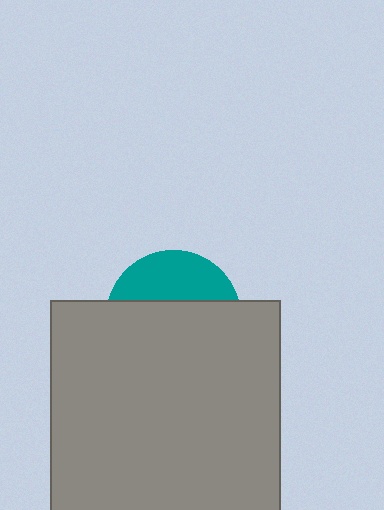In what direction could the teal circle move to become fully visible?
The teal circle could move up. That would shift it out from behind the gray square entirely.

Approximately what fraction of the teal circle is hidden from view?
Roughly 67% of the teal circle is hidden behind the gray square.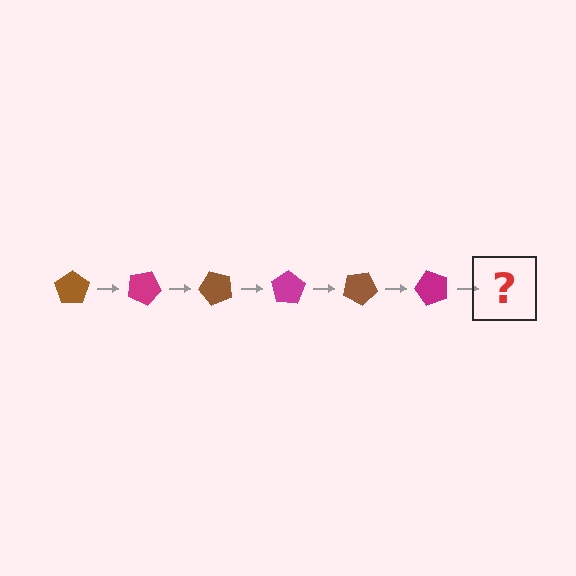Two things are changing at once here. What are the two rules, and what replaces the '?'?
The two rules are that it rotates 25 degrees each step and the color cycles through brown and magenta. The '?' should be a brown pentagon, rotated 150 degrees from the start.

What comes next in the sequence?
The next element should be a brown pentagon, rotated 150 degrees from the start.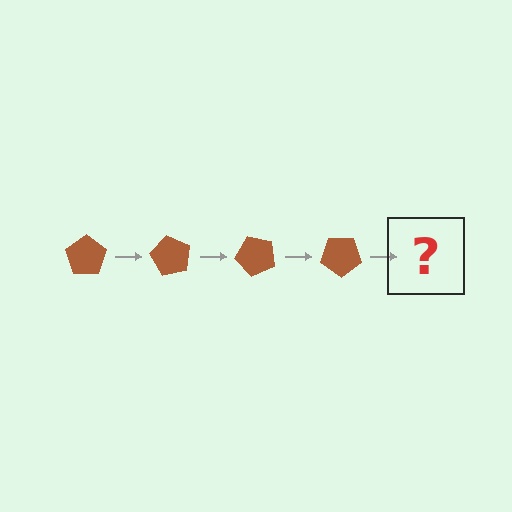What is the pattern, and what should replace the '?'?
The pattern is that the pentagon rotates 60 degrees each step. The '?' should be a brown pentagon rotated 240 degrees.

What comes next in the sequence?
The next element should be a brown pentagon rotated 240 degrees.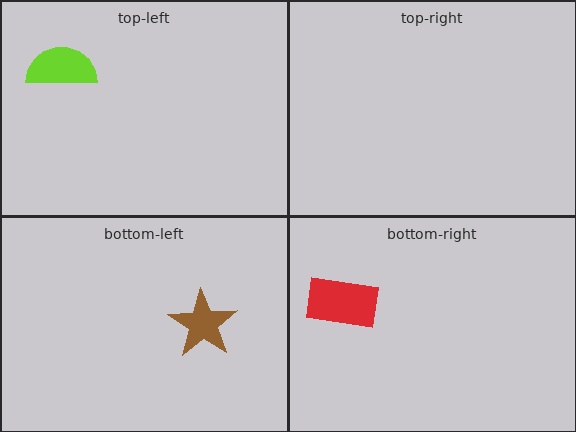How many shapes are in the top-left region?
1.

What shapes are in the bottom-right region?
The red rectangle.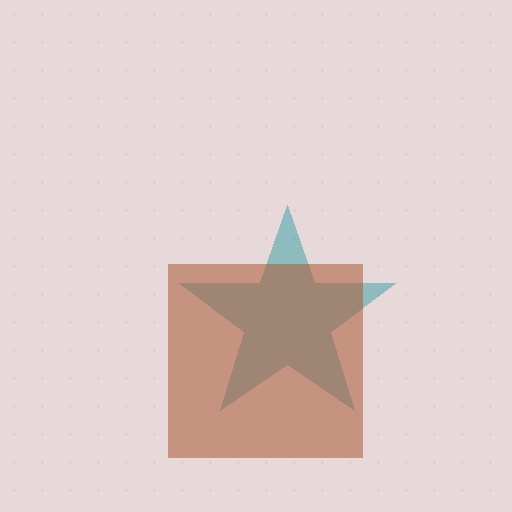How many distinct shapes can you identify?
There are 2 distinct shapes: a teal star, a brown square.